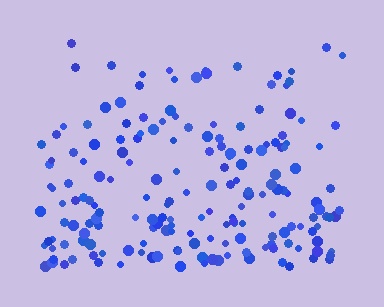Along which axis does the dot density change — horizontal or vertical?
Vertical.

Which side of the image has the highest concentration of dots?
The bottom.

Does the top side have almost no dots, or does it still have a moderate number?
Still a moderate number, just noticeably fewer than the bottom.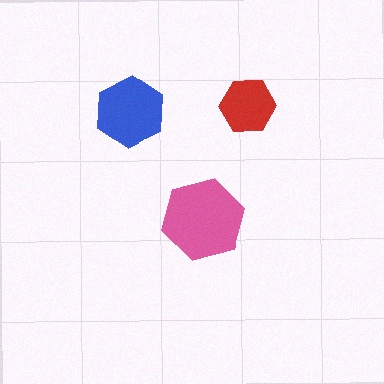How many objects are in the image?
There are 3 objects in the image.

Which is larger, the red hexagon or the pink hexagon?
The pink one.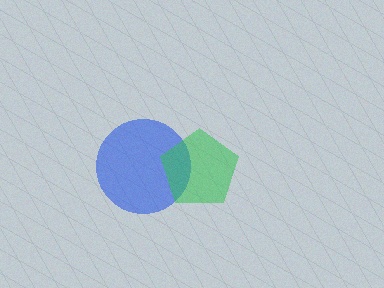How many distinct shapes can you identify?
There are 2 distinct shapes: a blue circle, a green pentagon.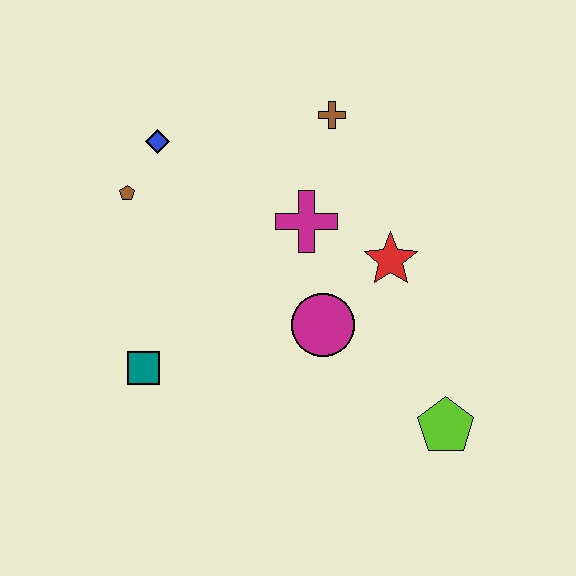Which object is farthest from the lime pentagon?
The blue diamond is farthest from the lime pentagon.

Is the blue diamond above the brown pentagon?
Yes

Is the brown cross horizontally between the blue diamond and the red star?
Yes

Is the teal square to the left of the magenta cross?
Yes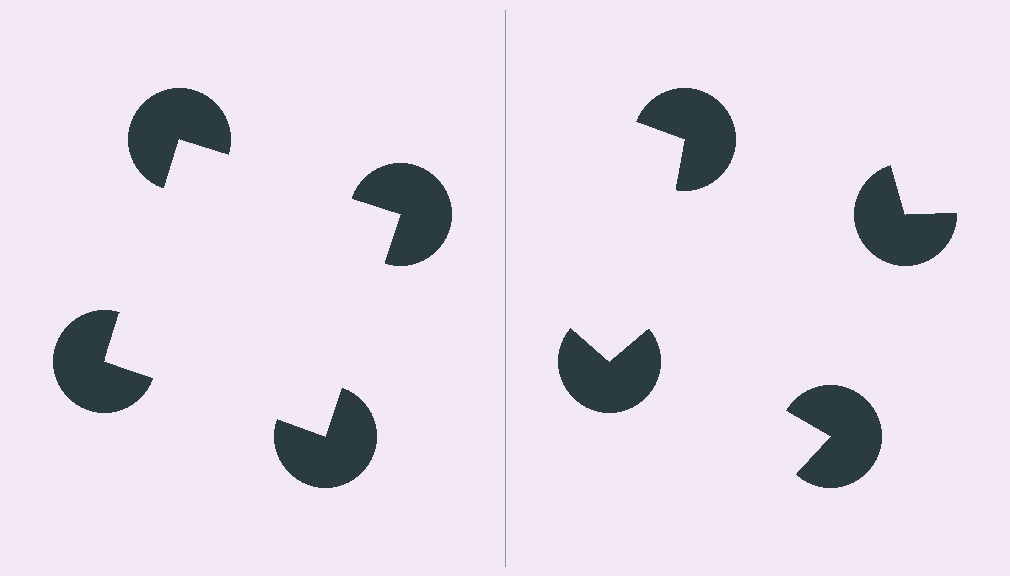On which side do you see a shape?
An illusory square appears on the left side. On the right side the wedge cuts are rotated, so no coherent shape forms.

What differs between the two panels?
The pac-man discs are positioned identically on both sides; only the wedge orientations differ. On the left they align to a square; on the right they are misaligned.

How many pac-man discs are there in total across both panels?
8 — 4 on each side.